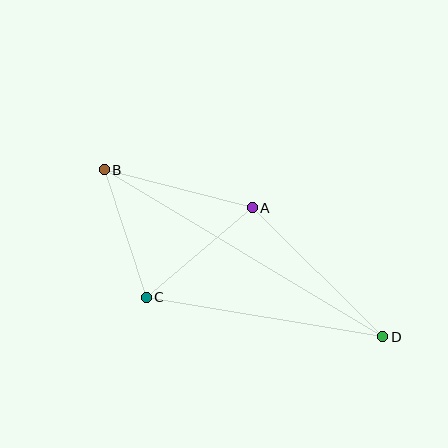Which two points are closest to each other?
Points B and C are closest to each other.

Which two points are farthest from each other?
Points B and D are farthest from each other.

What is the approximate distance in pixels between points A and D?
The distance between A and D is approximately 183 pixels.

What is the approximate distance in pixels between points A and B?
The distance between A and B is approximately 153 pixels.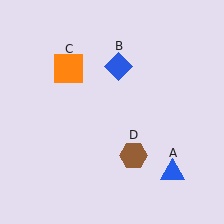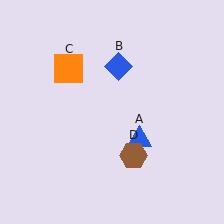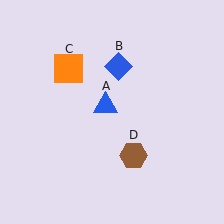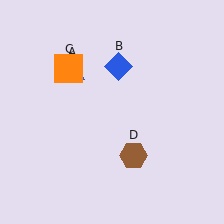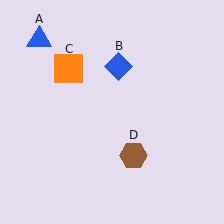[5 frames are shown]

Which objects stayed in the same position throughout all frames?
Blue diamond (object B) and orange square (object C) and brown hexagon (object D) remained stationary.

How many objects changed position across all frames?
1 object changed position: blue triangle (object A).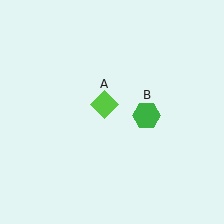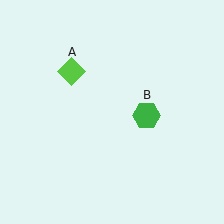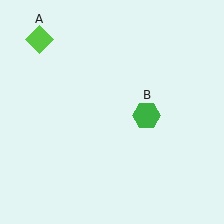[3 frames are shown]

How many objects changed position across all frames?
1 object changed position: lime diamond (object A).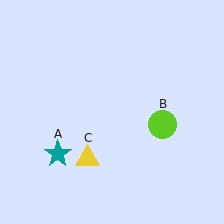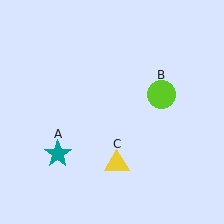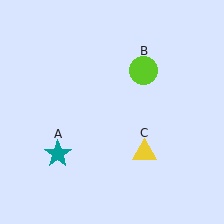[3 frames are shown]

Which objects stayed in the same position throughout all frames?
Teal star (object A) remained stationary.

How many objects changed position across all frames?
2 objects changed position: lime circle (object B), yellow triangle (object C).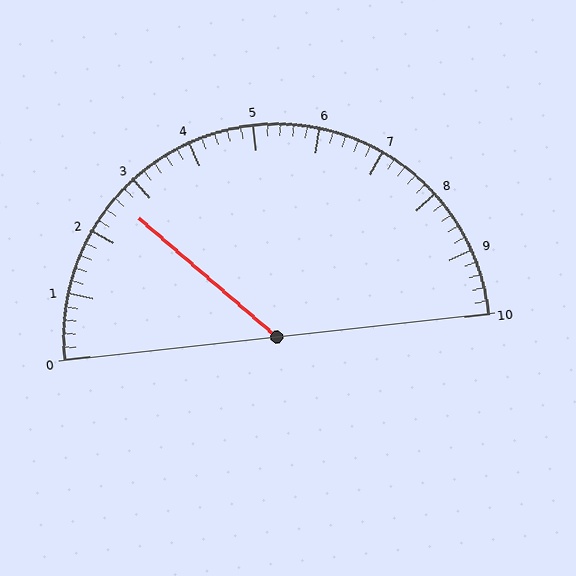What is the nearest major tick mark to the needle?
The nearest major tick mark is 3.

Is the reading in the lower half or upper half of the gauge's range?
The reading is in the lower half of the range (0 to 10).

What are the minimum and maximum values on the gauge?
The gauge ranges from 0 to 10.